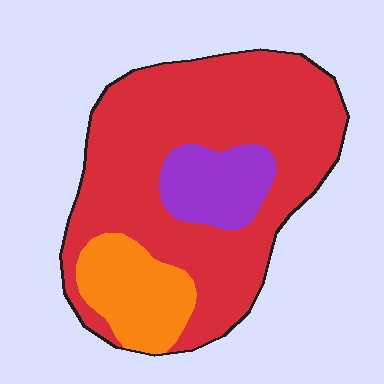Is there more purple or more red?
Red.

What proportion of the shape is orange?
Orange covers roughly 15% of the shape.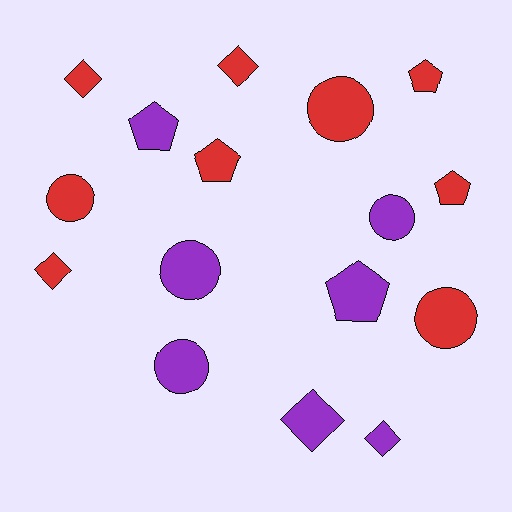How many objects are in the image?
There are 16 objects.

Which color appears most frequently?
Red, with 9 objects.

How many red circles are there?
There are 3 red circles.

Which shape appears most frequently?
Circle, with 6 objects.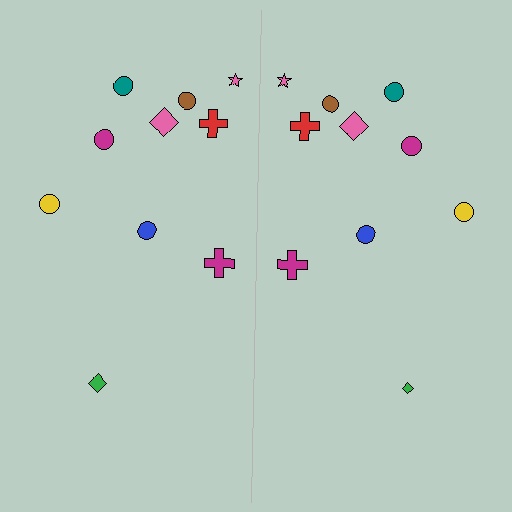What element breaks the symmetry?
The green diamond on the right side has a different size than its mirror counterpart.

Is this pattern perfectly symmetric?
No, the pattern is not perfectly symmetric. The green diamond on the right side has a different size than its mirror counterpart.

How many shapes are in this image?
There are 20 shapes in this image.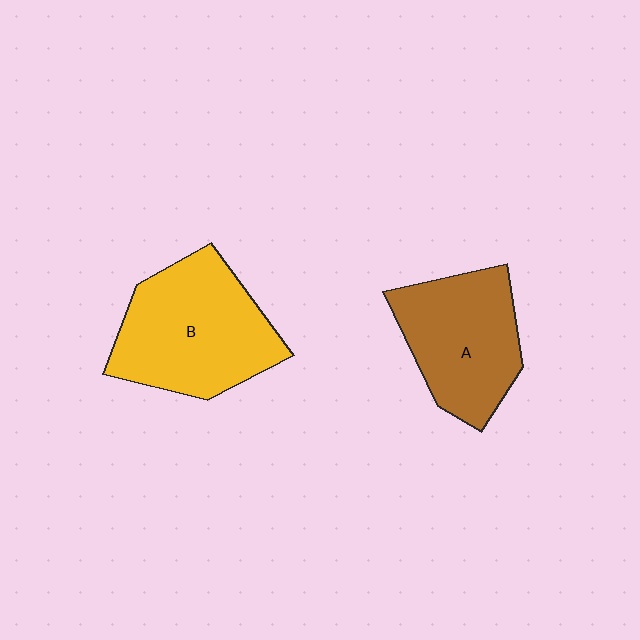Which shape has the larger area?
Shape B (yellow).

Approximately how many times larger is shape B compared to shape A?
Approximately 1.2 times.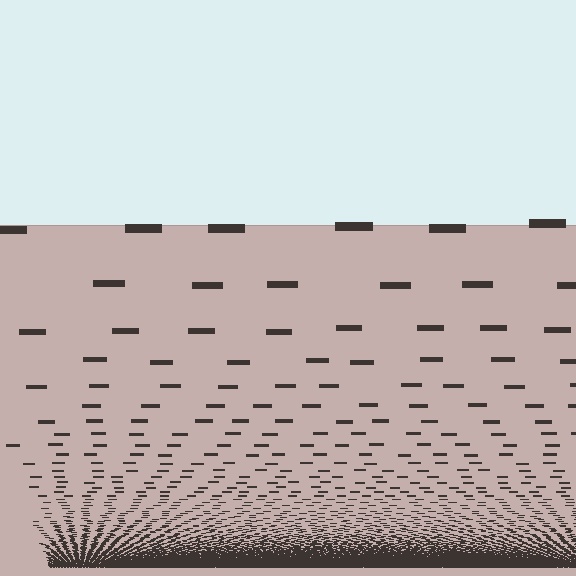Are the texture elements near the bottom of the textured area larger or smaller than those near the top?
Smaller. The gradient is inverted — elements near the bottom are smaller and denser.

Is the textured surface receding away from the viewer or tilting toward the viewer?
The surface appears to tilt toward the viewer. Texture elements get larger and sparser toward the top.